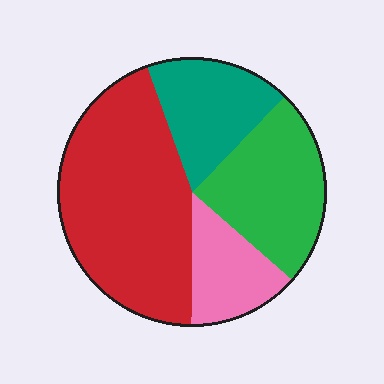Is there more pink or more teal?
Teal.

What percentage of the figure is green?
Green covers around 25% of the figure.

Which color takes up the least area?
Pink, at roughly 15%.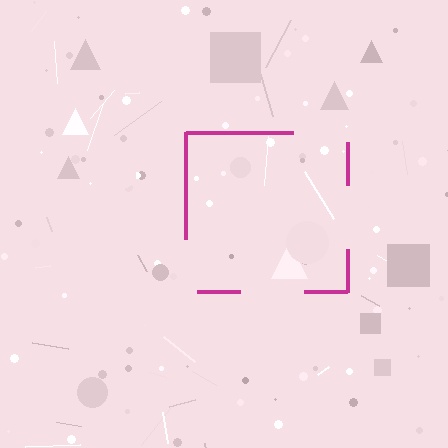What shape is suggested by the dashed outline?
The dashed outline suggests a square.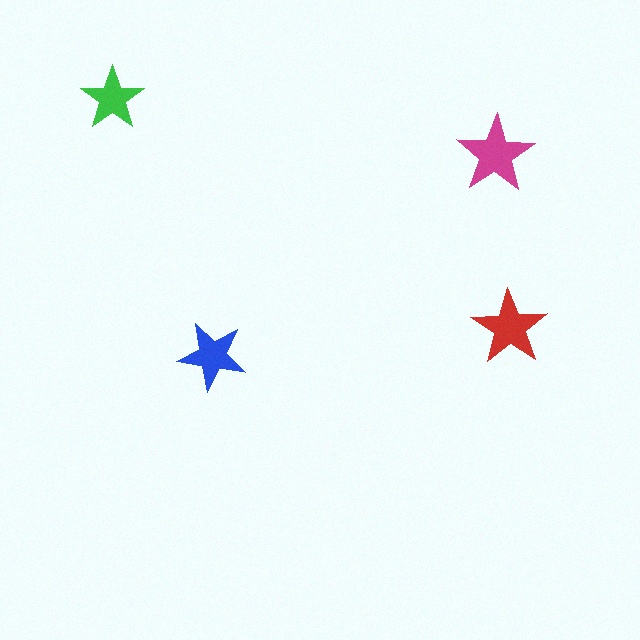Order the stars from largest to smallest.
the magenta one, the red one, the blue one, the green one.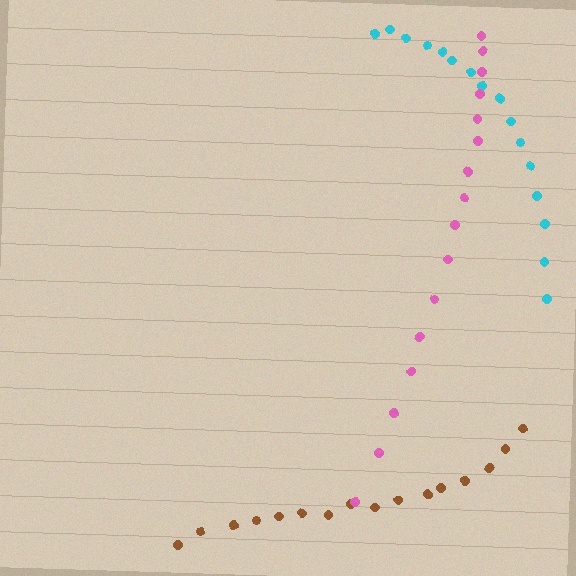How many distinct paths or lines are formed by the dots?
There are 3 distinct paths.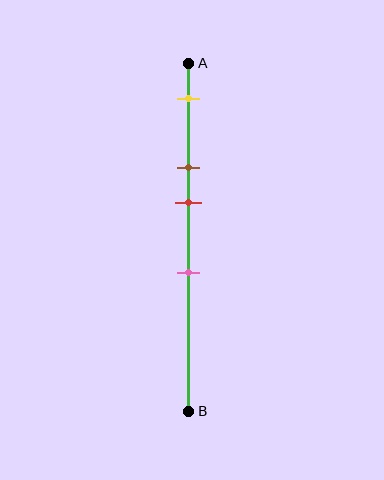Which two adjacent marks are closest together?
The brown and red marks are the closest adjacent pair.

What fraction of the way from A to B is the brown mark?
The brown mark is approximately 30% (0.3) of the way from A to B.